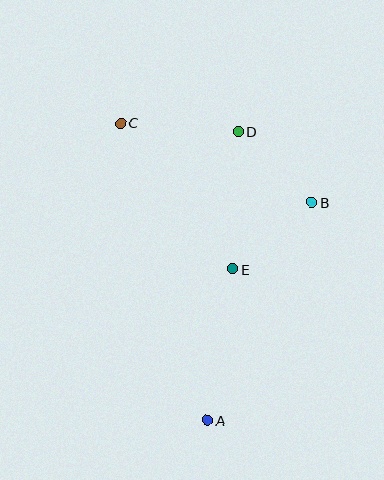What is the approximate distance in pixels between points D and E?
The distance between D and E is approximately 138 pixels.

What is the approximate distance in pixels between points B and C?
The distance between B and C is approximately 207 pixels.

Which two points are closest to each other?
Points B and D are closest to each other.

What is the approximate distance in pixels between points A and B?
The distance between A and B is approximately 242 pixels.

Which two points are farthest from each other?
Points A and C are farthest from each other.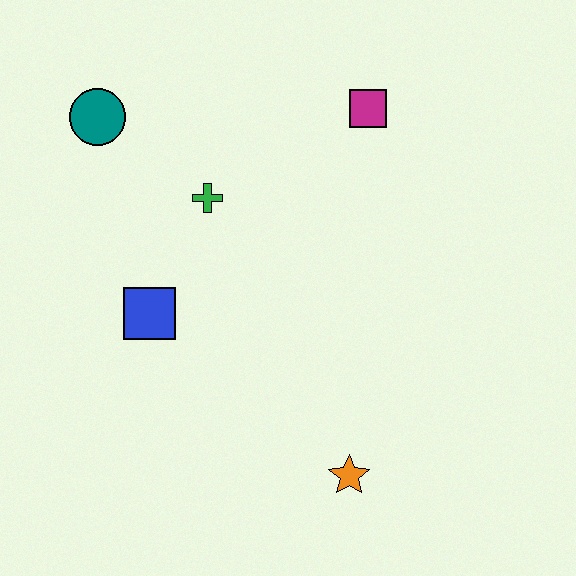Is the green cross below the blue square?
No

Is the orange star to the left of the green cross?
No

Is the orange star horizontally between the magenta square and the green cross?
Yes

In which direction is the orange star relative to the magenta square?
The orange star is below the magenta square.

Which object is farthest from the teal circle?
The orange star is farthest from the teal circle.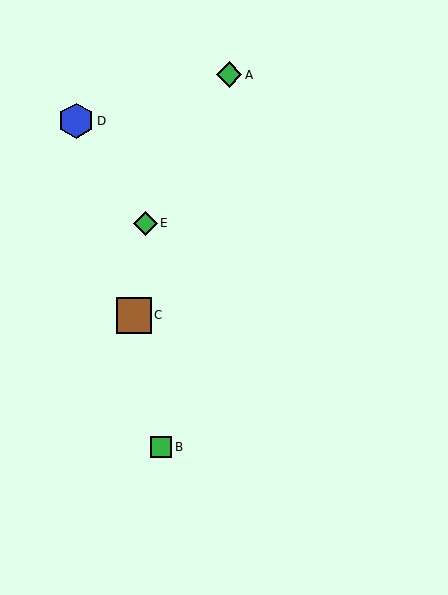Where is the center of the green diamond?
The center of the green diamond is at (145, 224).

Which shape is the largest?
The brown square (labeled C) is the largest.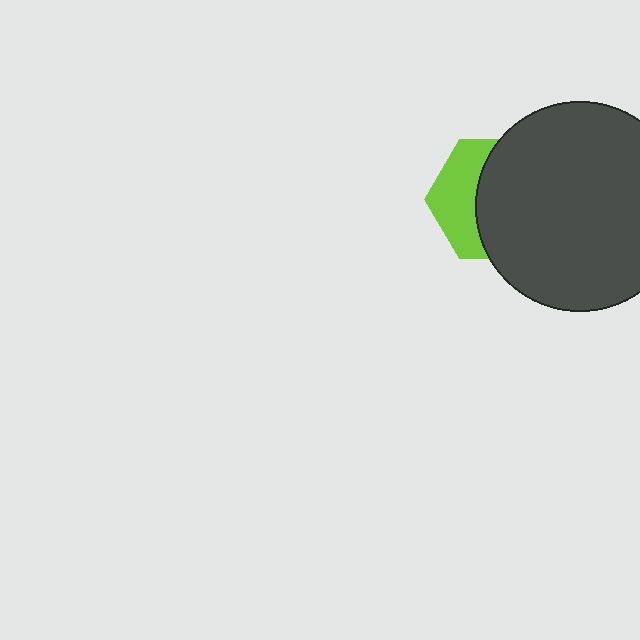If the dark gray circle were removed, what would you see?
You would see the complete lime hexagon.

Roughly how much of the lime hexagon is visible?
A small part of it is visible (roughly 38%).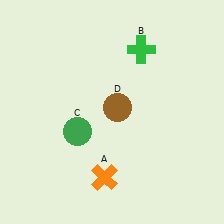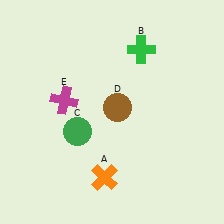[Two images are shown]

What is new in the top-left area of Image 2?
A magenta cross (E) was added in the top-left area of Image 2.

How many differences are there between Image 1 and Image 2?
There is 1 difference between the two images.